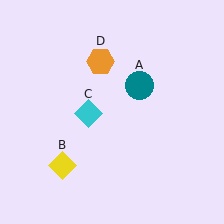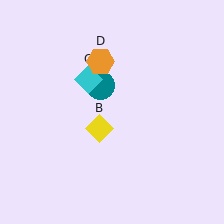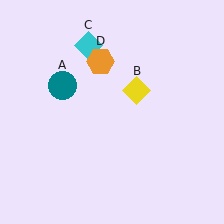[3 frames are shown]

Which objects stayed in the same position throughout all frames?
Orange hexagon (object D) remained stationary.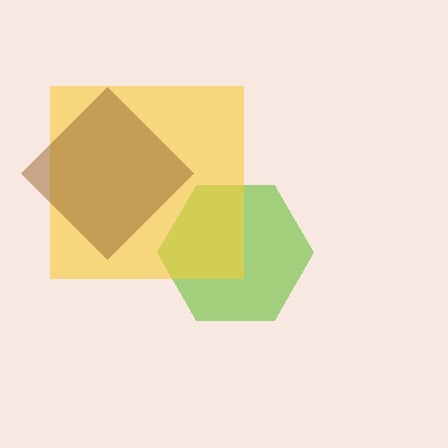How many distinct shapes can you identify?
There are 3 distinct shapes: a lime hexagon, a yellow square, a brown diamond.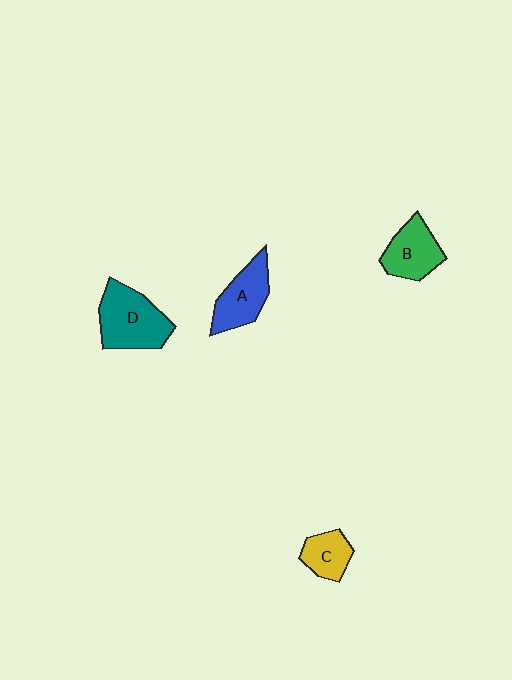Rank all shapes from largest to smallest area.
From largest to smallest: D (teal), A (blue), B (green), C (yellow).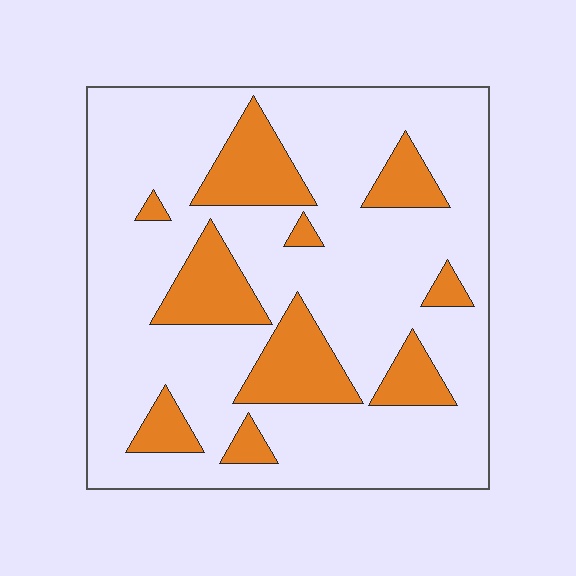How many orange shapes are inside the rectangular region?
10.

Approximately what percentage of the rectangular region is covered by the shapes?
Approximately 20%.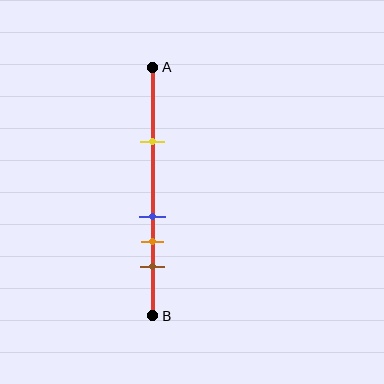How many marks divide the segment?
There are 4 marks dividing the segment.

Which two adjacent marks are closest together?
The blue and orange marks are the closest adjacent pair.